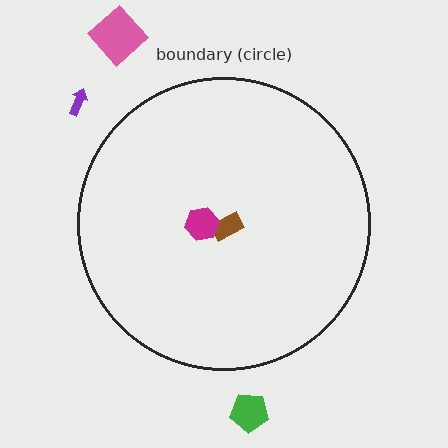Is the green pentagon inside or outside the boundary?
Outside.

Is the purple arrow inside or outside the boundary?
Outside.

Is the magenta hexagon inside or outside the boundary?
Inside.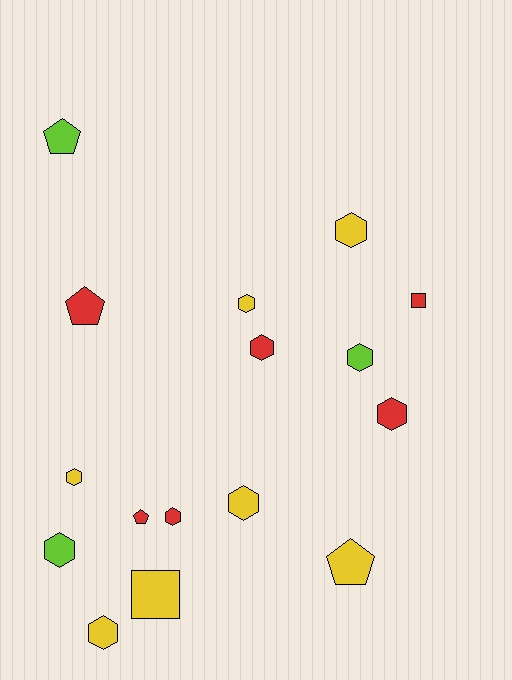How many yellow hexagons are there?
There are 5 yellow hexagons.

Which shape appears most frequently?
Hexagon, with 10 objects.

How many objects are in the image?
There are 16 objects.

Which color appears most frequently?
Yellow, with 7 objects.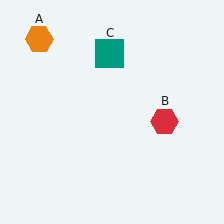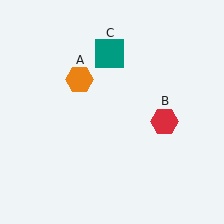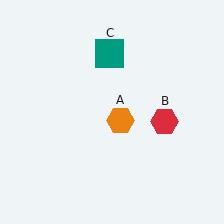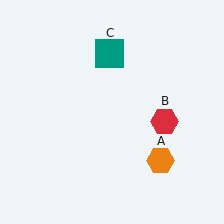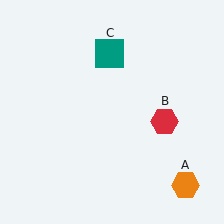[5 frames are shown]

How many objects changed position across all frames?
1 object changed position: orange hexagon (object A).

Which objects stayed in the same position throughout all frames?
Red hexagon (object B) and teal square (object C) remained stationary.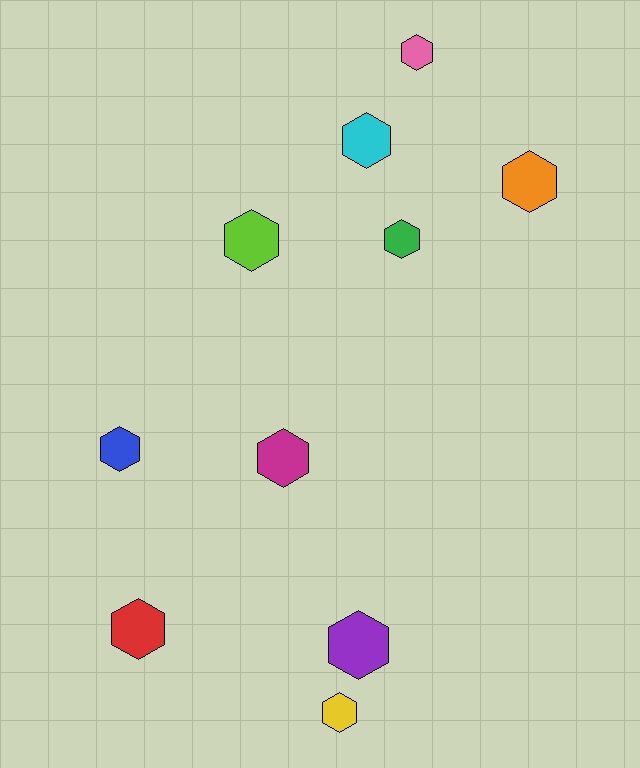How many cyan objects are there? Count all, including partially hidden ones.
There is 1 cyan object.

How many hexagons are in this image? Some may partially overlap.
There are 10 hexagons.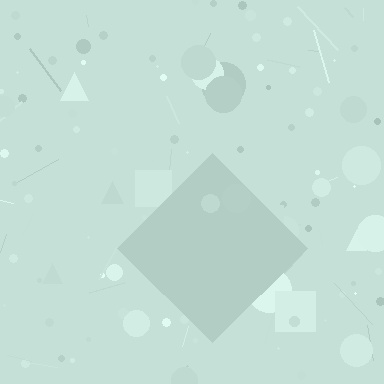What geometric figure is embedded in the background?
A diamond is embedded in the background.